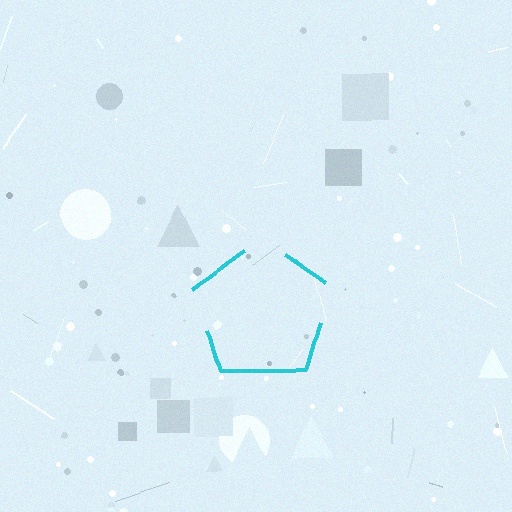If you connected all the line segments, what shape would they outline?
They would outline a pentagon.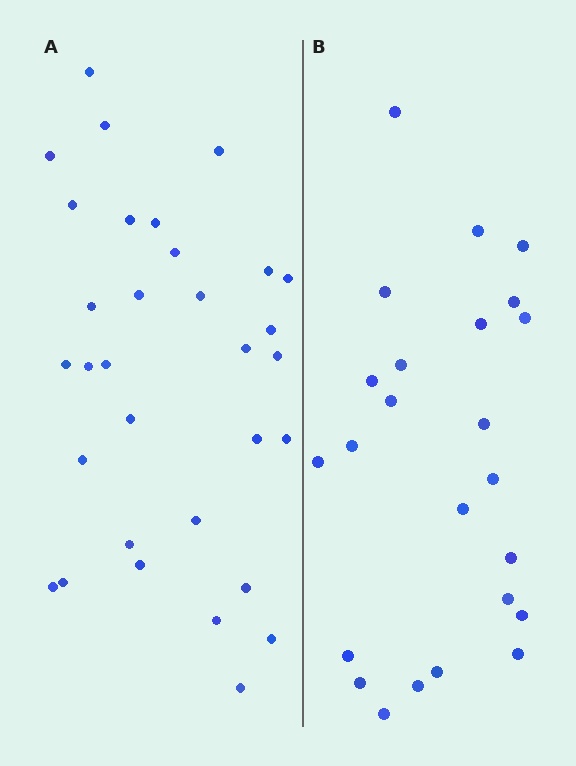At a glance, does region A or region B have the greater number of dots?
Region A (the left region) has more dots.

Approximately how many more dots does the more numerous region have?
Region A has roughly 8 or so more dots than region B.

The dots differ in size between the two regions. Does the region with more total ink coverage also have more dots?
No. Region B has more total ink coverage because its dots are larger, but region A actually contains more individual dots. Total area can be misleading — the number of items is what matters here.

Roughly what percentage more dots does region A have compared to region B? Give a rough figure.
About 35% more.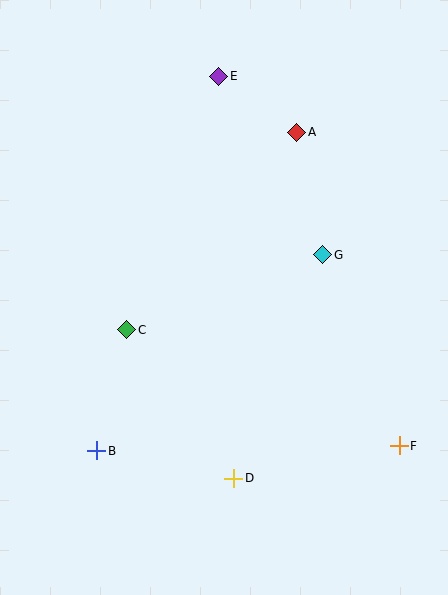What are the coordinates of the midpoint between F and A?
The midpoint between F and A is at (348, 289).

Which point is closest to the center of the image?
Point C at (127, 330) is closest to the center.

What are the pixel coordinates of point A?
Point A is at (297, 132).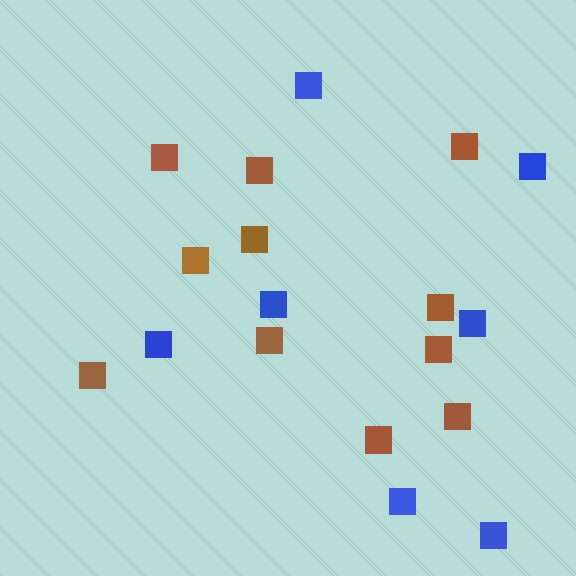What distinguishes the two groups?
There are 2 groups: one group of brown squares (11) and one group of blue squares (7).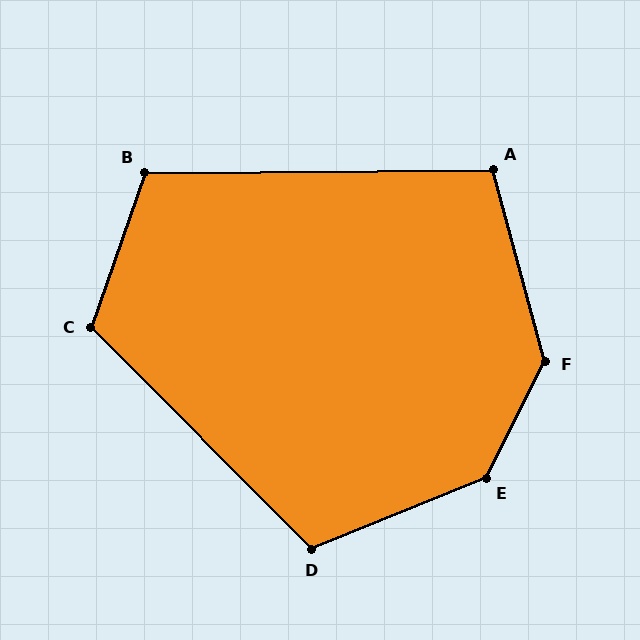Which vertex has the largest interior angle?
E, at approximately 139 degrees.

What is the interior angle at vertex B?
Approximately 110 degrees (obtuse).